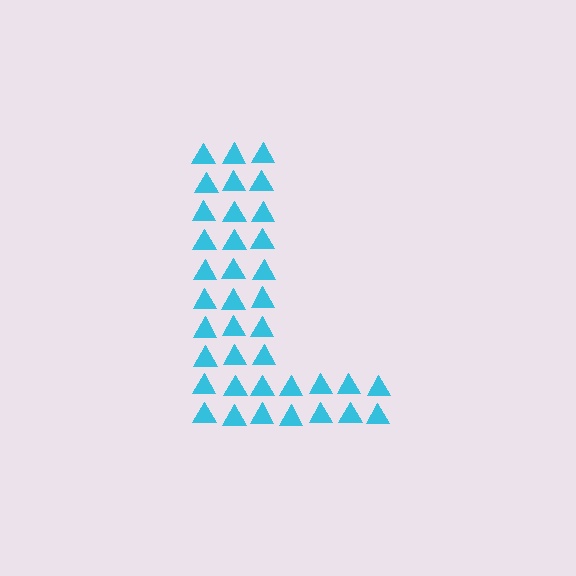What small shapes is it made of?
It is made of small triangles.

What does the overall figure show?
The overall figure shows the letter L.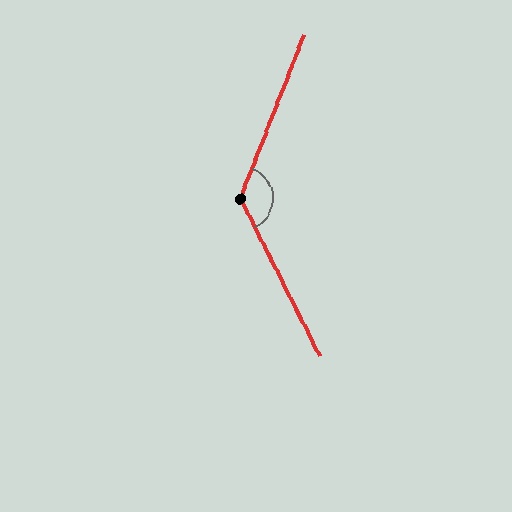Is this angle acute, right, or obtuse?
It is obtuse.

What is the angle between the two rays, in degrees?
Approximately 131 degrees.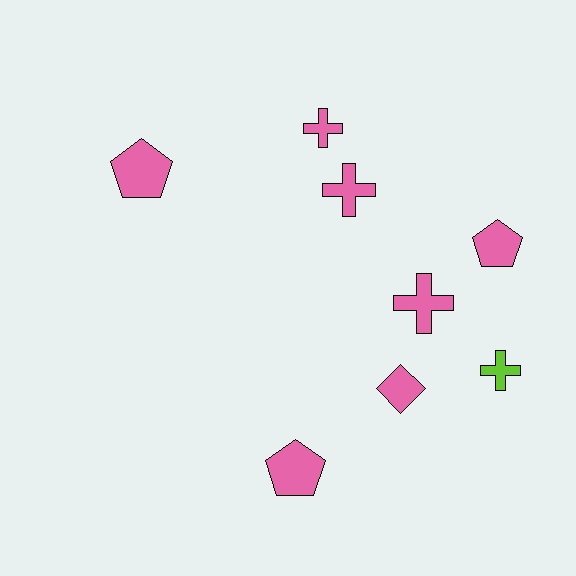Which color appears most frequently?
Pink, with 7 objects.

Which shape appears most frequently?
Cross, with 4 objects.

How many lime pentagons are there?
There are no lime pentagons.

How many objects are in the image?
There are 8 objects.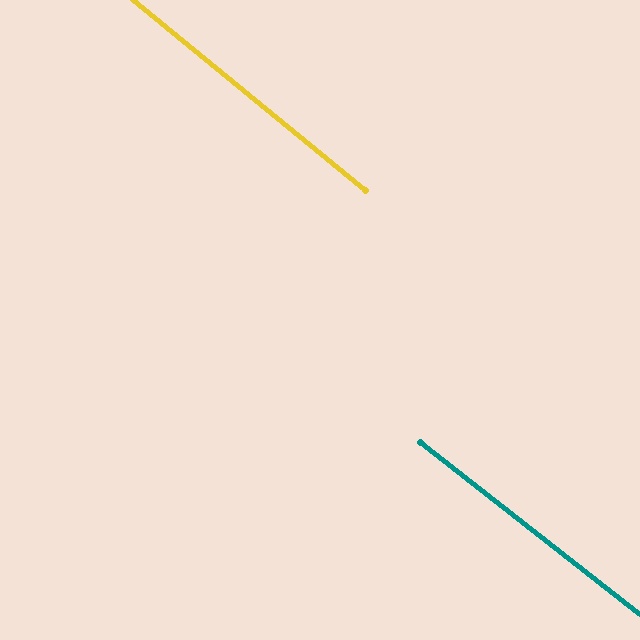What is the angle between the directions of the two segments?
Approximately 1 degree.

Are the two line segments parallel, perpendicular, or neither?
Parallel — their directions differ by only 1.3°.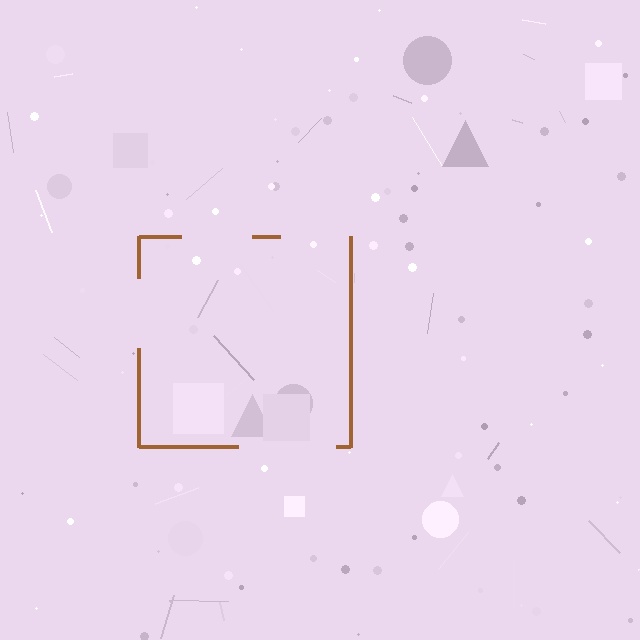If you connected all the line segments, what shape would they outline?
They would outline a square.